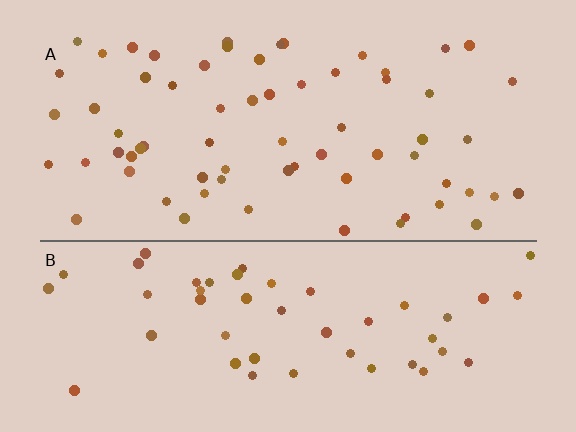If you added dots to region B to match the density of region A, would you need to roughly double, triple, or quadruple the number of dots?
Approximately double.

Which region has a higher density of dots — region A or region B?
A (the top).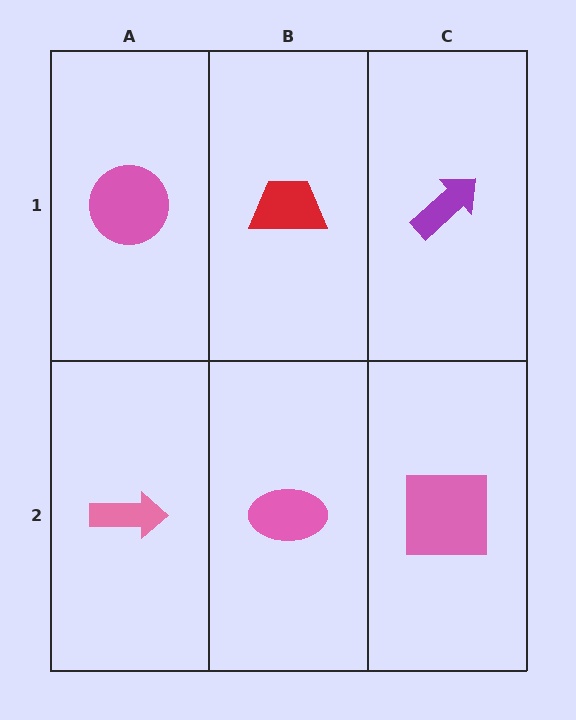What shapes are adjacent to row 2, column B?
A red trapezoid (row 1, column B), a pink arrow (row 2, column A), a pink square (row 2, column C).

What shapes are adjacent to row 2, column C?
A purple arrow (row 1, column C), a pink ellipse (row 2, column B).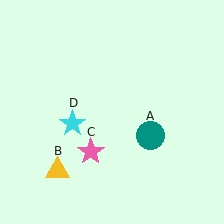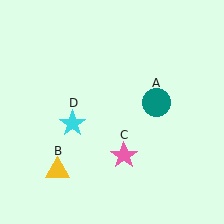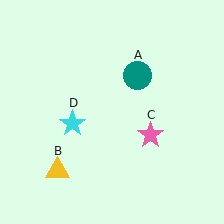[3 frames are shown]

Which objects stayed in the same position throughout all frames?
Yellow triangle (object B) and cyan star (object D) remained stationary.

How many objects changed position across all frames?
2 objects changed position: teal circle (object A), pink star (object C).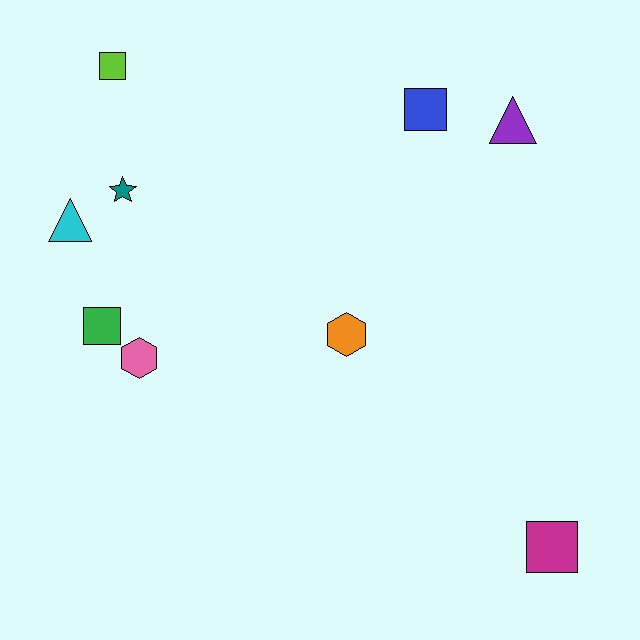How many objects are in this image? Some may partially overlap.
There are 9 objects.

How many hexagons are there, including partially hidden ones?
There are 2 hexagons.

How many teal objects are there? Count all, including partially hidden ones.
There is 1 teal object.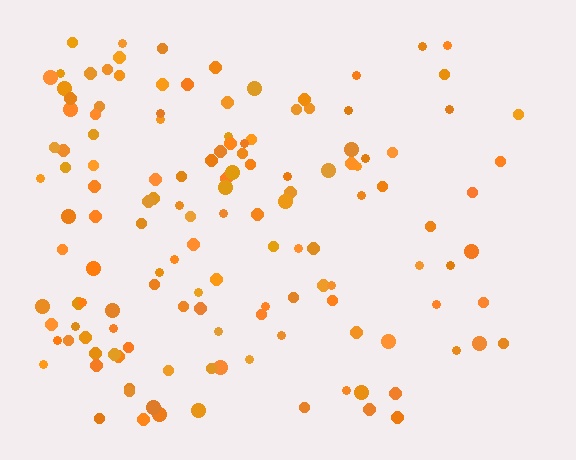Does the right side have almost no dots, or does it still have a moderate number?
Still a moderate number, just noticeably fewer than the left.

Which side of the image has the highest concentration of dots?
The left.